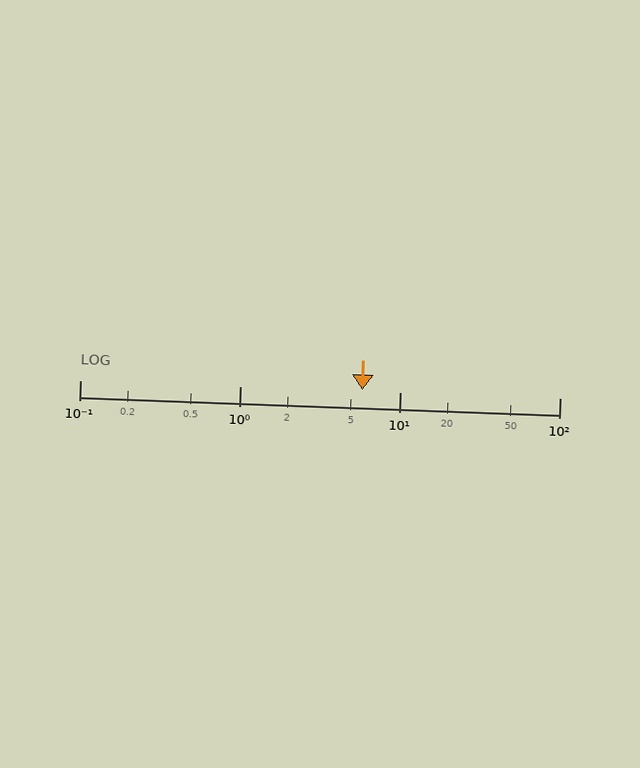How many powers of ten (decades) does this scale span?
The scale spans 3 decades, from 0.1 to 100.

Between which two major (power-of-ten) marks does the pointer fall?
The pointer is between 1 and 10.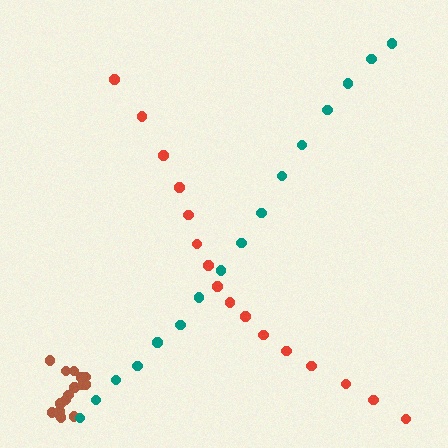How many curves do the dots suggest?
There are 3 distinct paths.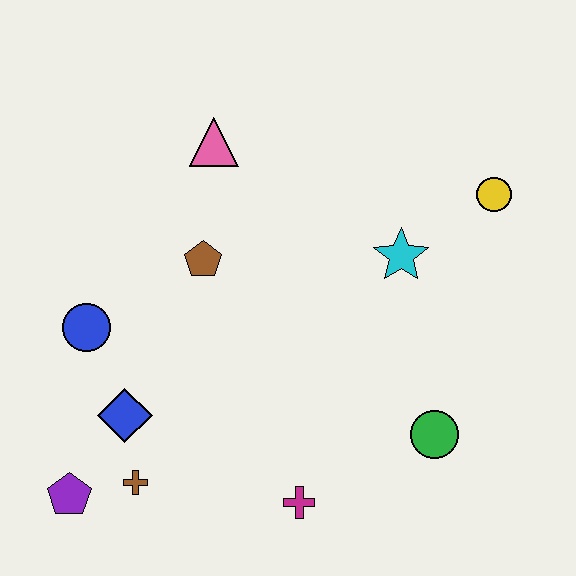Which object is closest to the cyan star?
The yellow circle is closest to the cyan star.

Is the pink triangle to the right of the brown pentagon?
Yes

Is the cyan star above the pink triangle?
No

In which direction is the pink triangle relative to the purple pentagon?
The pink triangle is above the purple pentagon.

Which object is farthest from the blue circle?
The yellow circle is farthest from the blue circle.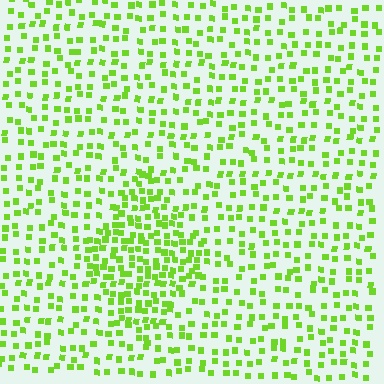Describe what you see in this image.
The image contains small lime elements arranged at two different densities. A diamond-shaped region is visible where the elements are more densely packed than the surrounding area.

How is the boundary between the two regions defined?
The boundary is defined by a change in element density (approximately 1.9x ratio). All elements are the same color, size, and shape.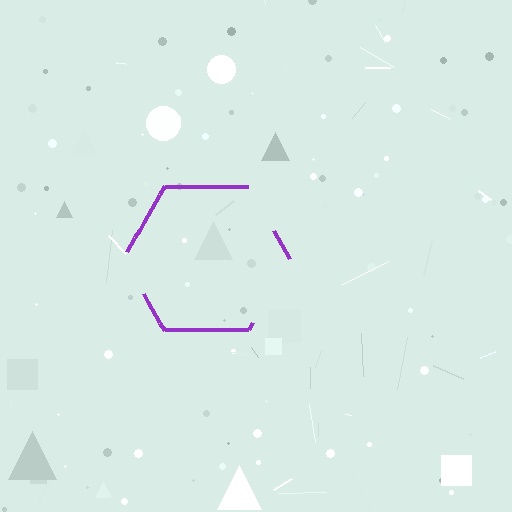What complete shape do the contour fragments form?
The contour fragments form a hexagon.